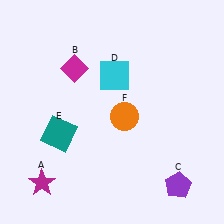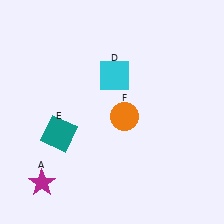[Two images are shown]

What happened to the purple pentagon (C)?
The purple pentagon (C) was removed in Image 2. It was in the bottom-right area of Image 1.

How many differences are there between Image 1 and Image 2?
There are 2 differences between the two images.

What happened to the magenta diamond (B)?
The magenta diamond (B) was removed in Image 2. It was in the top-left area of Image 1.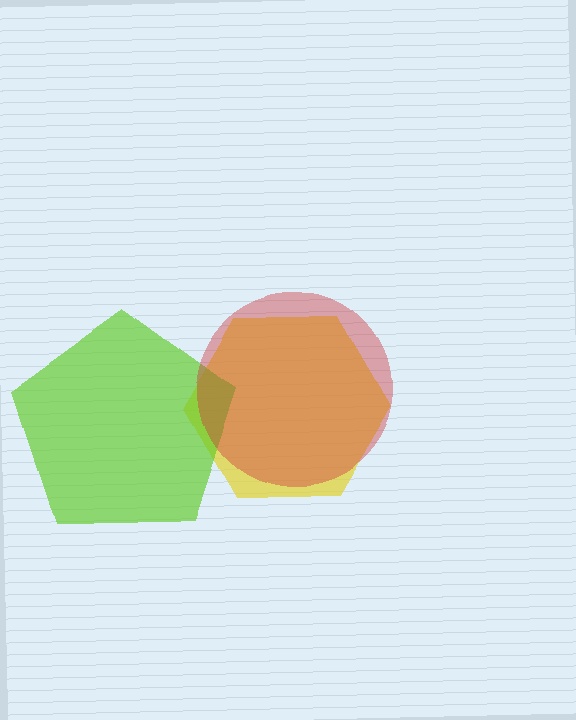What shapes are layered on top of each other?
The layered shapes are: a yellow hexagon, a lime pentagon, a red circle.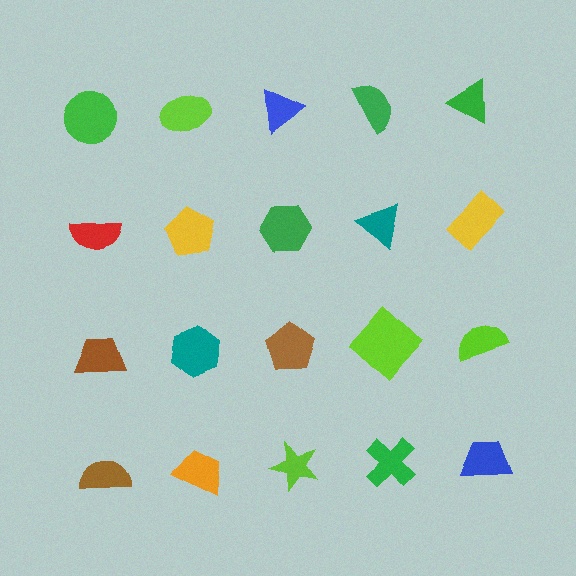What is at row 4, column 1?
A brown semicircle.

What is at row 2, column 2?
A yellow pentagon.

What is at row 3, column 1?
A brown trapezoid.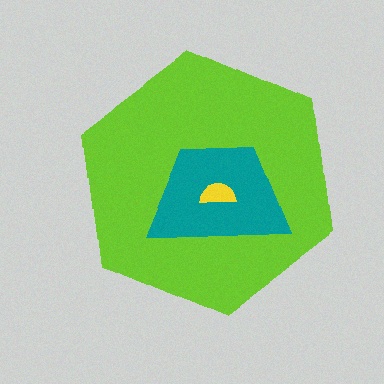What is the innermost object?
The yellow semicircle.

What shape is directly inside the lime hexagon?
The teal trapezoid.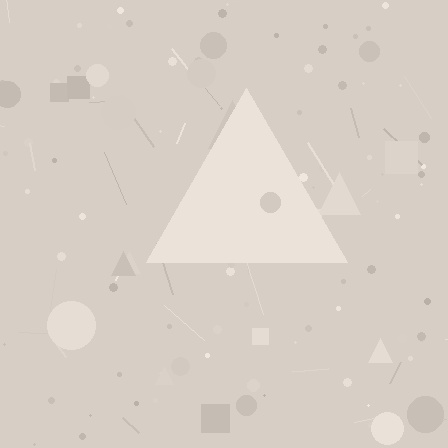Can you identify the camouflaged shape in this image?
The camouflaged shape is a triangle.